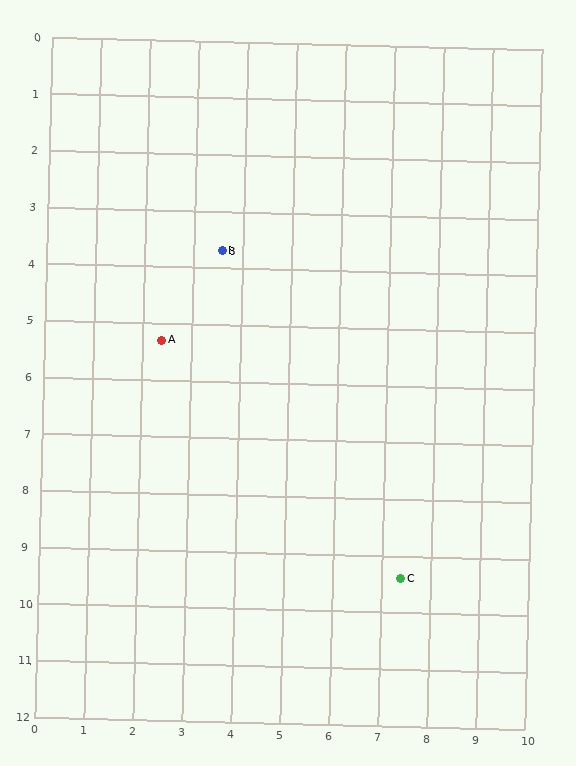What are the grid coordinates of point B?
Point B is at approximately (3.6, 3.7).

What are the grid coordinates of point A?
Point A is at approximately (2.4, 5.3).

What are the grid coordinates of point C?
Point C is at approximately (7.4, 9.4).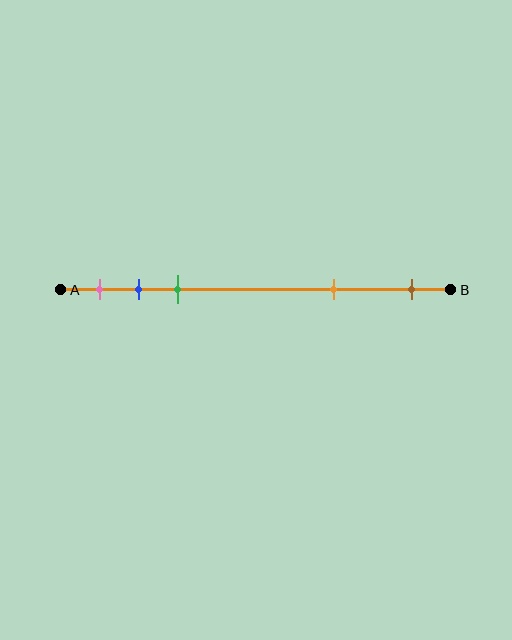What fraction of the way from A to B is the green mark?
The green mark is approximately 30% (0.3) of the way from A to B.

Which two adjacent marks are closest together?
The blue and green marks are the closest adjacent pair.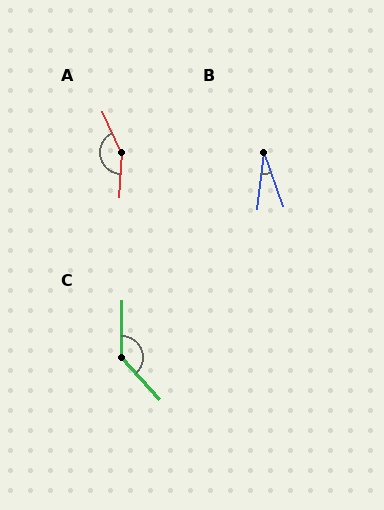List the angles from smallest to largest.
B (26°), C (137°), A (152°).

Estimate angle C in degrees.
Approximately 137 degrees.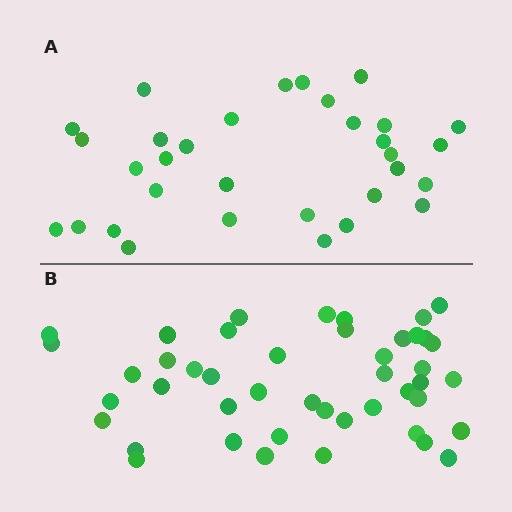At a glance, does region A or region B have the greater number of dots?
Region B (the bottom region) has more dots.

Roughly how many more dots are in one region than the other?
Region B has approximately 15 more dots than region A.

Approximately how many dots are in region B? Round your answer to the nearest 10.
About 40 dots. (The exact count is 45, which rounds to 40.)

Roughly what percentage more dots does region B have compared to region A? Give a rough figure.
About 40% more.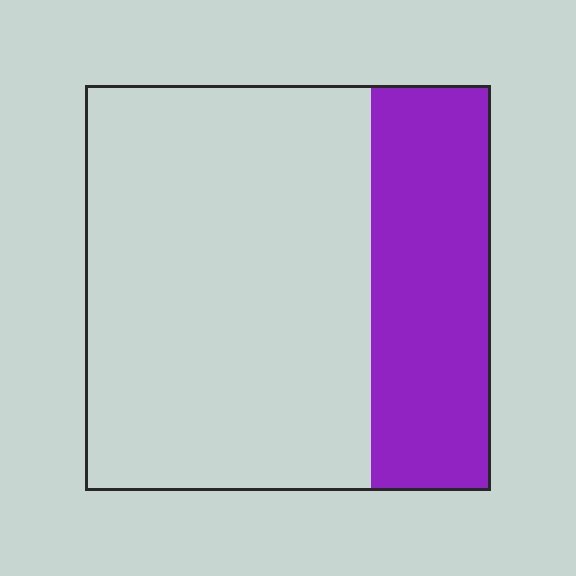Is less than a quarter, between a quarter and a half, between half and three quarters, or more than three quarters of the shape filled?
Between a quarter and a half.